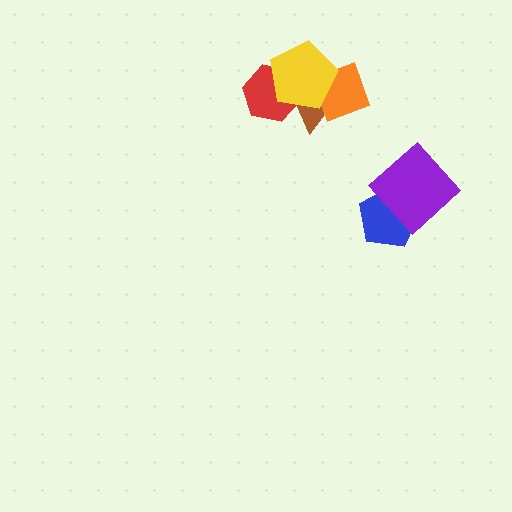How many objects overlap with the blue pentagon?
1 object overlaps with the blue pentagon.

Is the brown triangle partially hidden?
Yes, it is partially covered by another shape.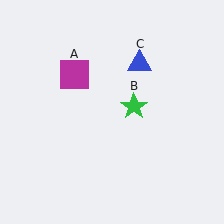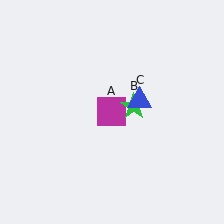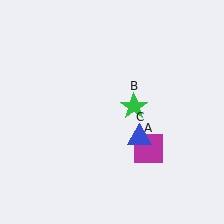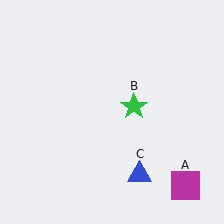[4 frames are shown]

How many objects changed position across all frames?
2 objects changed position: magenta square (object A), blue triangle (object C).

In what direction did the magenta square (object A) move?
The magenta square (object A) moved down and to the right.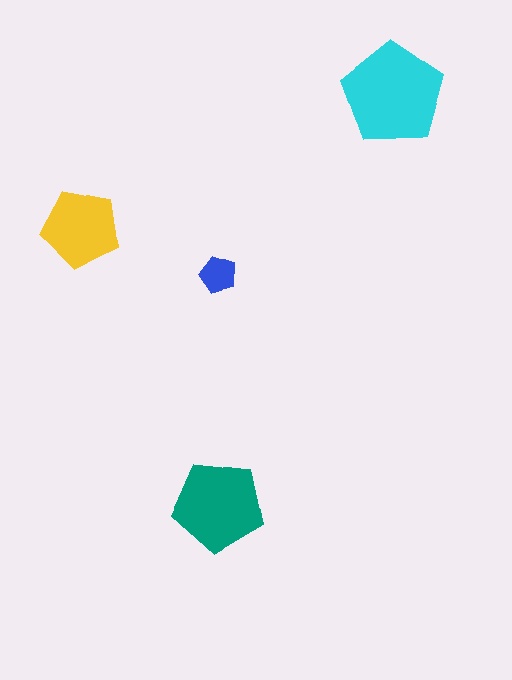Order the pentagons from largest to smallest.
the cyan one, the teal one, the yellow one, the blue one.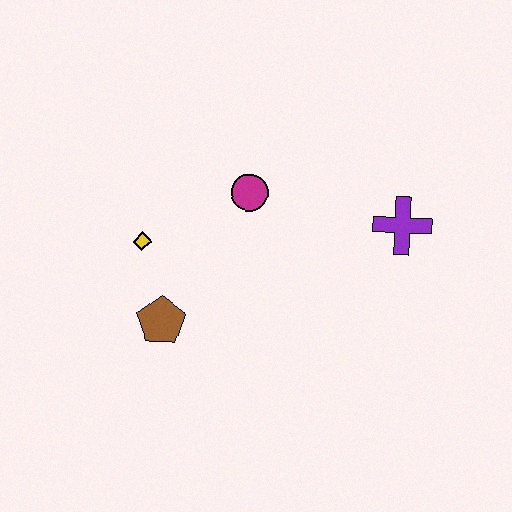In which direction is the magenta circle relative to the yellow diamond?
The magenta circle is to the right of the yellow diamond.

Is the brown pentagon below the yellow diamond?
Yes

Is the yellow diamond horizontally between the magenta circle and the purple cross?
No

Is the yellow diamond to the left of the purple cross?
Yes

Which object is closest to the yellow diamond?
The brown pentagon is closest to the yellow diamond.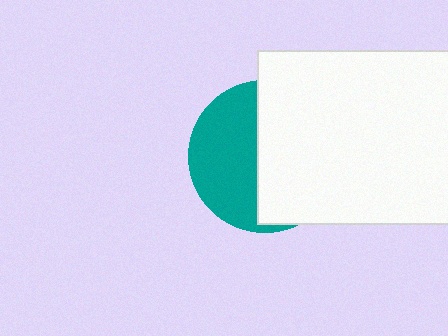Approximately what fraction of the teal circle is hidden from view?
Roughly 55% of the teal circle is hidden behind the white rectangle.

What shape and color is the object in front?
The object in front is a white rectangle.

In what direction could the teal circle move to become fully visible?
The teal circle could move left. That would shift it out from behind the white rectangle entirely.